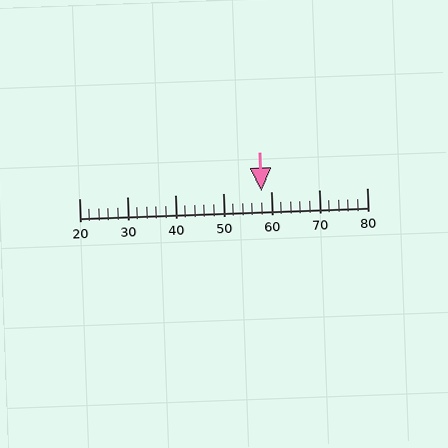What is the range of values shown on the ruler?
The ruler shows values from 20 to 80.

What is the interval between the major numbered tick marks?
The major tick marks are spaced 10 units apart.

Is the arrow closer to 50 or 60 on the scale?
The arrow is closer to 60.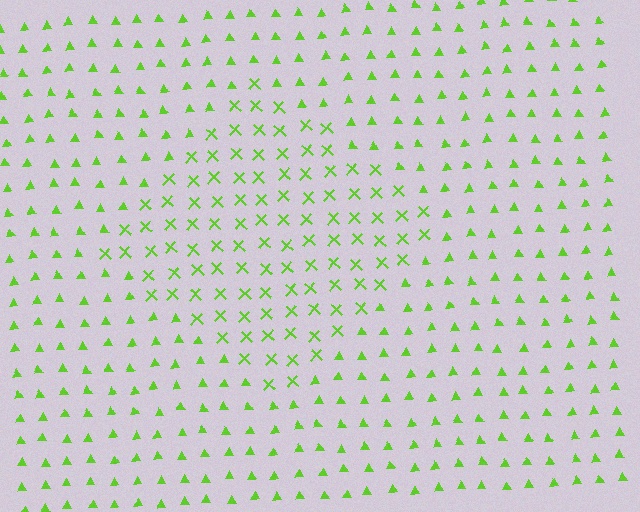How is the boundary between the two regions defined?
The boundary is defined by a change in element shape: X marks inside vs. triangles outside. All elements share the same color and spacing.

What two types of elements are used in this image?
The image uses X marks inside the diamond region and triangles outside it.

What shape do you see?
I see a diamond.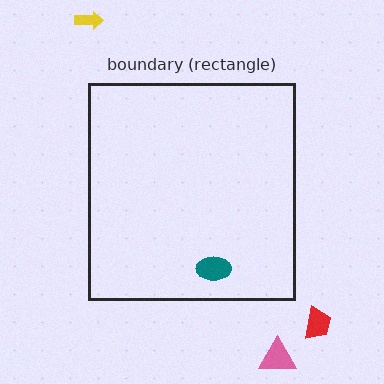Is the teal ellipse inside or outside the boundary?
Inside.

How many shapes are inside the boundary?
1 inside, 3 outside.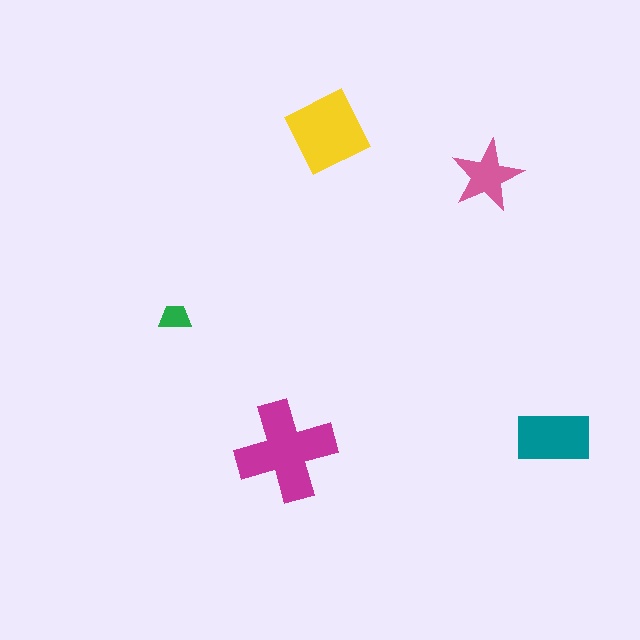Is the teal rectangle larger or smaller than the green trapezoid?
Larger.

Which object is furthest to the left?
The green trapezoid is leftmost.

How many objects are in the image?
There are 5 objects in the image.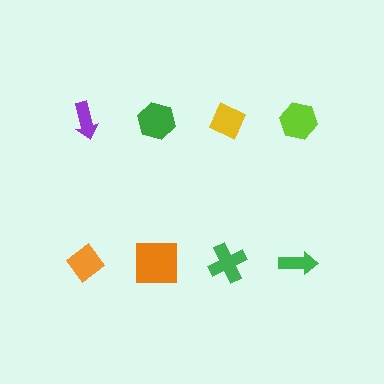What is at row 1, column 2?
A green hexagon.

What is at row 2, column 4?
A green arrow.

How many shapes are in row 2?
4 shapes.